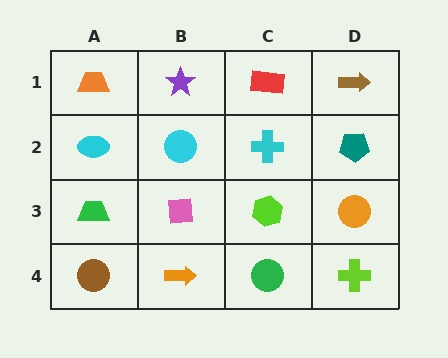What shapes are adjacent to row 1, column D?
A teal pentagon (row 2, column D), a red rectangle (row 1, column C).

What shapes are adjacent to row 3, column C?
A cyan cross (row 2, column C), a green circle (row 4, column C), a pink square (row 3, column B), an orange circle (row 3, column D).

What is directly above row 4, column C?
A lime hexagon.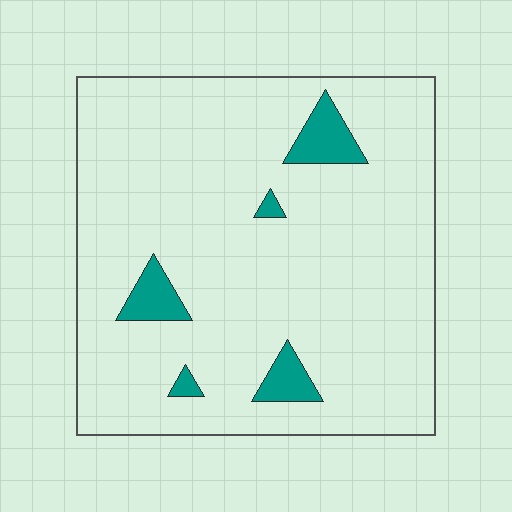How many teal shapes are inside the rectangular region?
5.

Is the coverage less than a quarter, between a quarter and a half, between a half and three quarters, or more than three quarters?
Less than a quarter.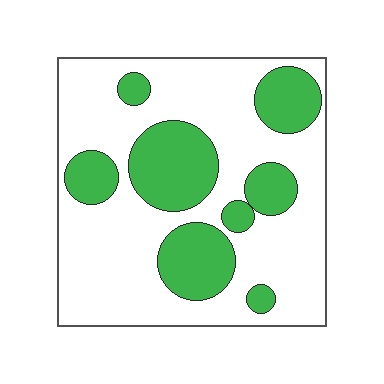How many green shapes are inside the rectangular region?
8.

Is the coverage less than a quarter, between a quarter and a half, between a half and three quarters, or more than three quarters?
Between a quarter and a half.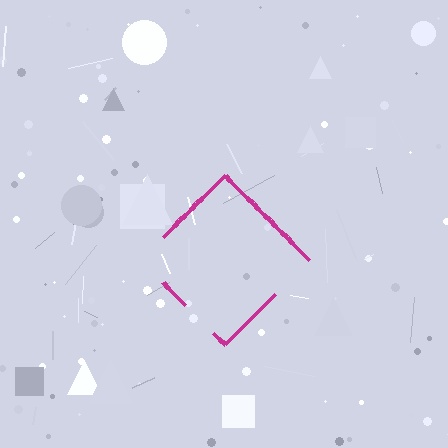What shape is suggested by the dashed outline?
The dashed outline suggests a diamond.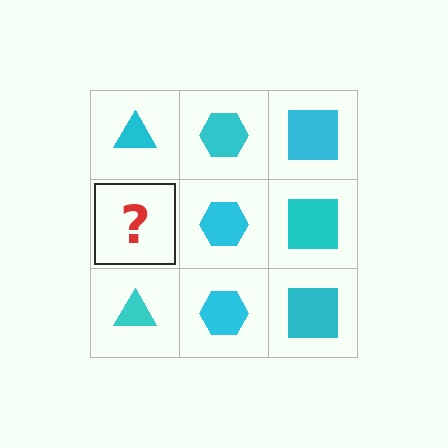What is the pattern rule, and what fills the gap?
The rule is that each column has a consistent shape. The gap should be filled with a cyan triangle.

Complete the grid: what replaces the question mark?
The question mark should be replaced with a cyan triangle.